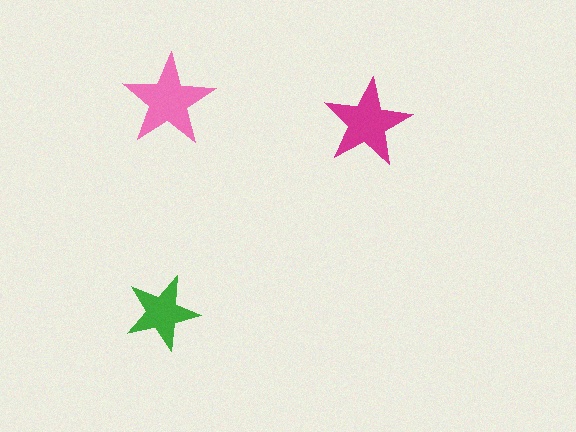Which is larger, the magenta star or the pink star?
The pink one.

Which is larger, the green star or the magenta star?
The magenta one.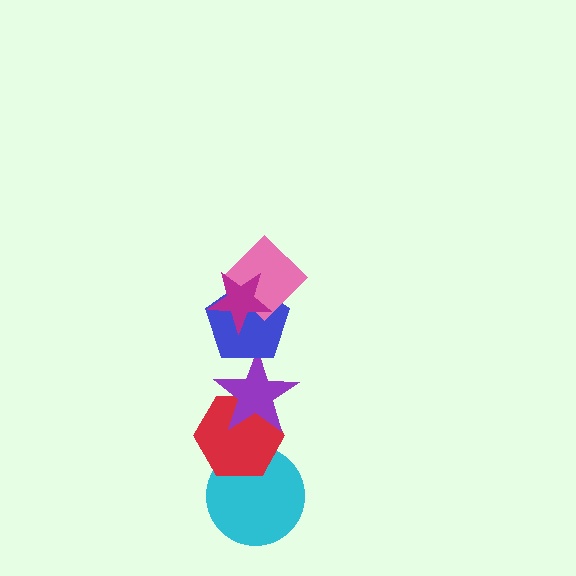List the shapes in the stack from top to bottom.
From top to bottom: the magenta star, the pink diamond, the blue pentagon, the purple star, the red hexagon, the cyan circle.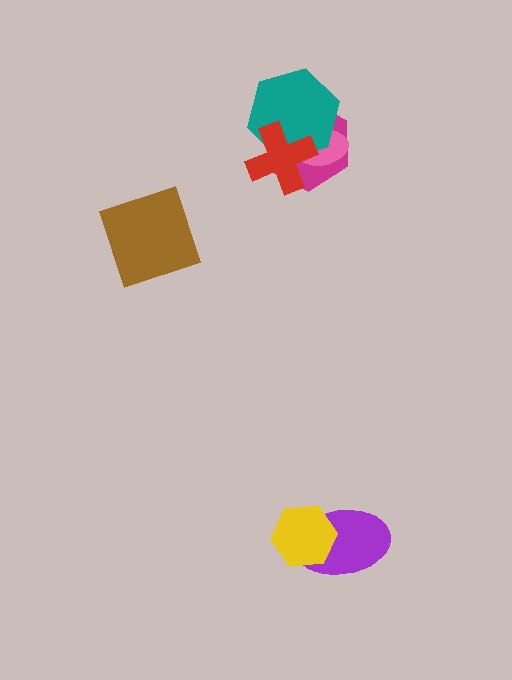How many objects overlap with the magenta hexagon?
3 objects overlap with the magenta hexagon.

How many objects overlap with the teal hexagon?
3 objects overlap with the teal hexagon.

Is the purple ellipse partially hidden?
Yes, it is partially covered by another shape.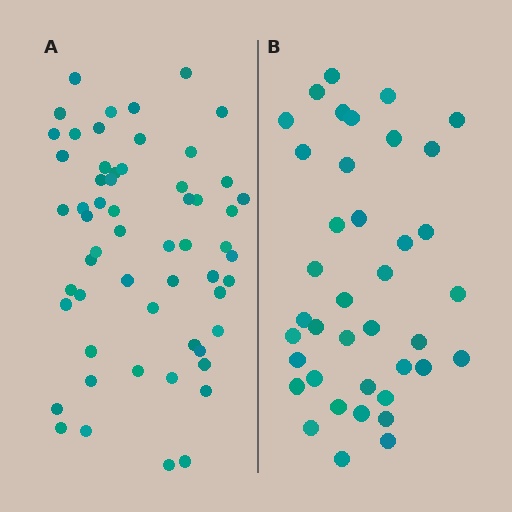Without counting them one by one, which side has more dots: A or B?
Region A (the left region) has more dots.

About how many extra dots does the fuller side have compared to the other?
Region A has approximately 20 more dots than region B.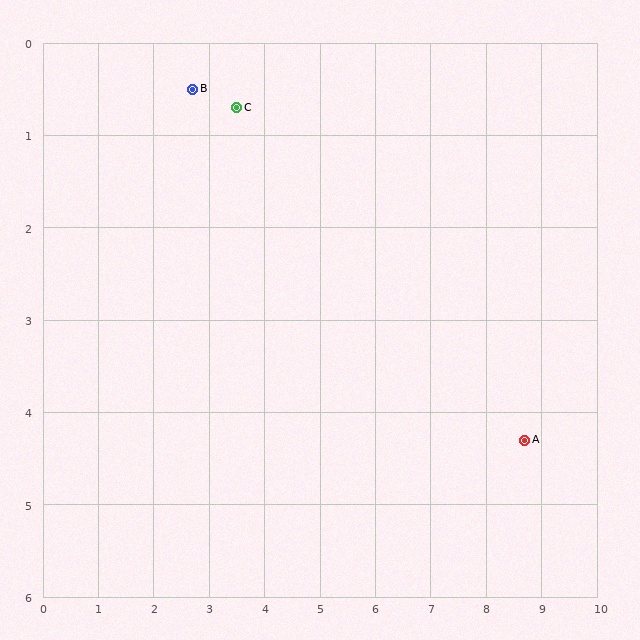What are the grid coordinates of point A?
Point A is at approximately (8.7, 4.3).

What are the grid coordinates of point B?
Point B is at approximately (2.7, 0.5).